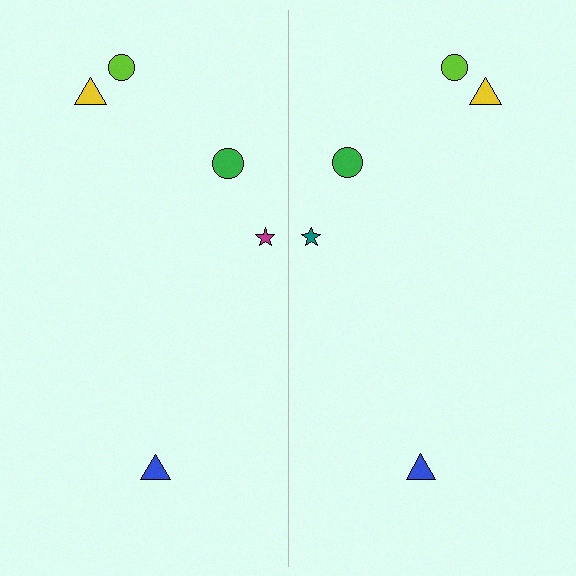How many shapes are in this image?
There are 10 shapes in this image.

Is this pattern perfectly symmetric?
No, the pattern is not perfectly symmetric. The teal star on the right side breaks the symmetry — its mirror counterpart is magenta.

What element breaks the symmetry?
The teal star on the right side breaks the symmetry — its mirror counterpart is magenta.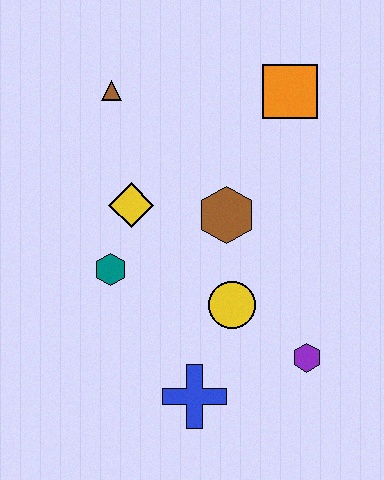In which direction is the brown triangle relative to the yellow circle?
The brown triangle is above the yellow circle.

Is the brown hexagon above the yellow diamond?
No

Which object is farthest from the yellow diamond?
The purple hexagon is farthest from the yellow diamond.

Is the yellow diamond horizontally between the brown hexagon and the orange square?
No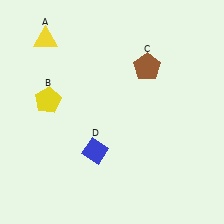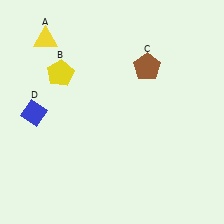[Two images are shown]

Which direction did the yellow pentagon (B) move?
The yellow pentagon (B) moved up.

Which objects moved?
The objects that moved are: the yellow pentagon (B), the blue diamond (D).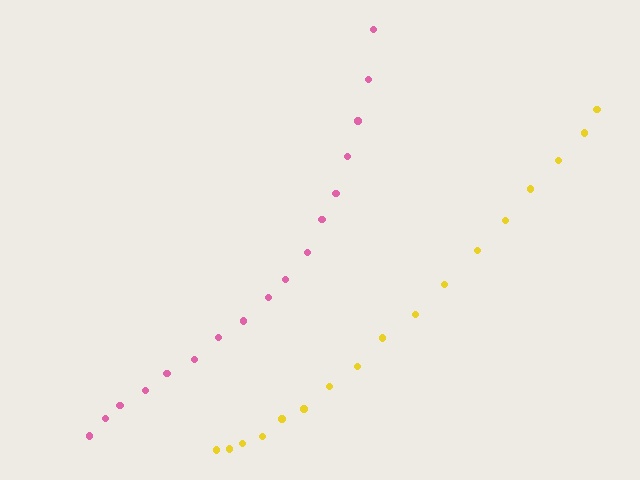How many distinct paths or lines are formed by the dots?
There are 2 distinct paths.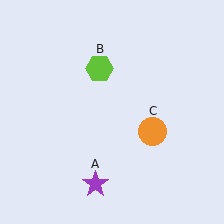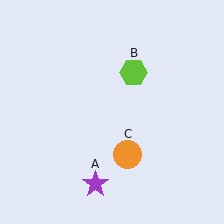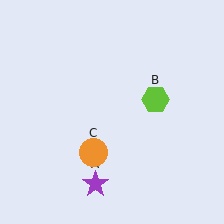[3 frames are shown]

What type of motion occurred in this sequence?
The lime hexagon (object B), orange circle (object C) rotated clockwise around the center of the scene.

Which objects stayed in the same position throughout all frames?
Purple star (object A) remained stationary.